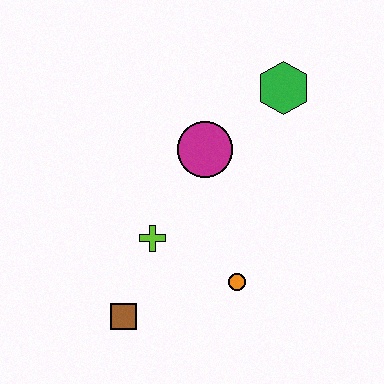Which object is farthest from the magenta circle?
The brown square is farthest from the magenta circle.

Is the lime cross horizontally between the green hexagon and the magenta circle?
No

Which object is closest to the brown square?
The lime cross is closest to the brown square.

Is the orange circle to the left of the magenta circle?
No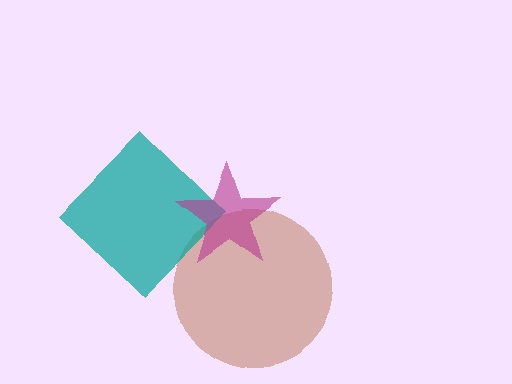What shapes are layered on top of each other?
The layered shapes are: a brown circle, a teal diamond, a magenta star.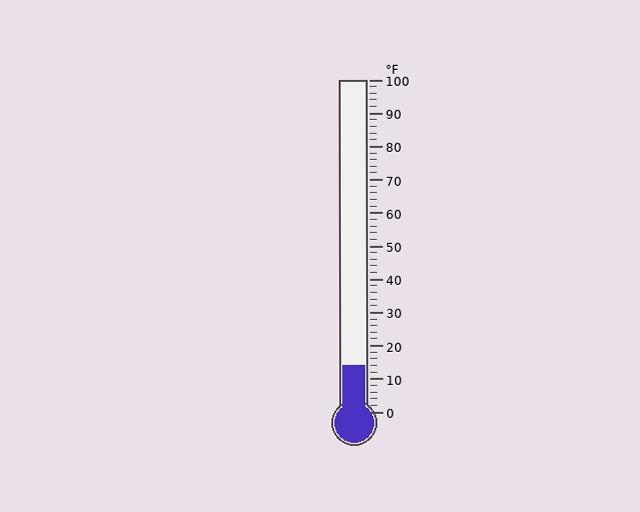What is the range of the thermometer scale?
The thermometer scale ranges from 0°F to 100°F.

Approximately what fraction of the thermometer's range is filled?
The thermometer is filled to approximately 15% of its range.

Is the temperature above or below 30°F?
The temperature is below 30°F.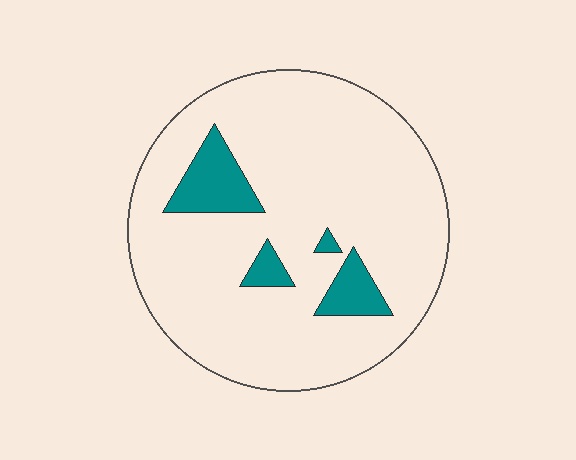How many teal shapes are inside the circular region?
4.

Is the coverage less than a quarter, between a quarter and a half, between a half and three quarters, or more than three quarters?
Less than a quarter.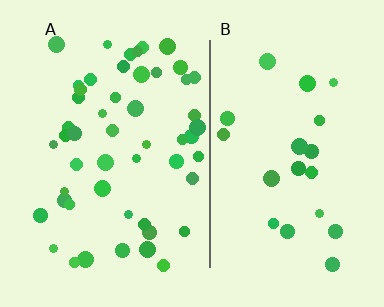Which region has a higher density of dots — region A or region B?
A (the left).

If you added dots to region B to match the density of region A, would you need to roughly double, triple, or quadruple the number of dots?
Approximately triple.